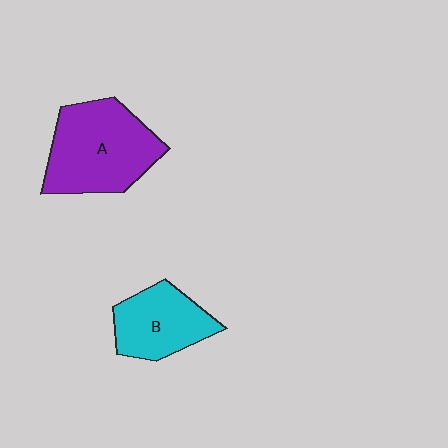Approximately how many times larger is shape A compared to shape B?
Approximately 1.5 times.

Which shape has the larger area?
Shape A (purple).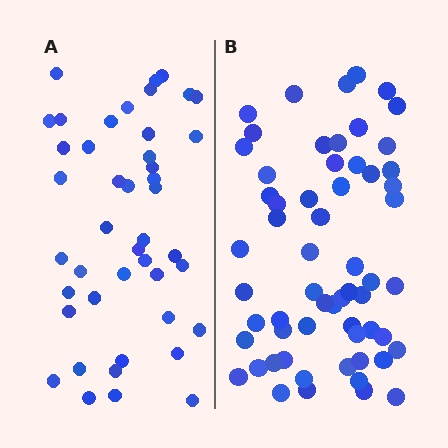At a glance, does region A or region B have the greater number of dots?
Region B (the right region) has more dots.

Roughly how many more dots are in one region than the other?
Region B has approximately 15 more dots than region A.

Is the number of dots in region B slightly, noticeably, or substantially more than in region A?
Region B has noticeably more, but not dramatically so. The ratio is roughly 1.4 to 1.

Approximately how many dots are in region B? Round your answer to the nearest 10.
About 60 dots.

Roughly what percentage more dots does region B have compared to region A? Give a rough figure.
About 35% more.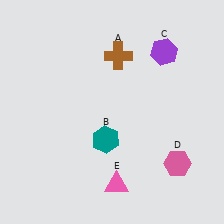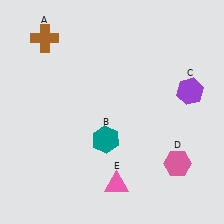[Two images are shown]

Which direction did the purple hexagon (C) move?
The purple hexagon (C) moved down.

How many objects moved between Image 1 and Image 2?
2 objects moved between the two images.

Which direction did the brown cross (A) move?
The brown cross (A) moved left.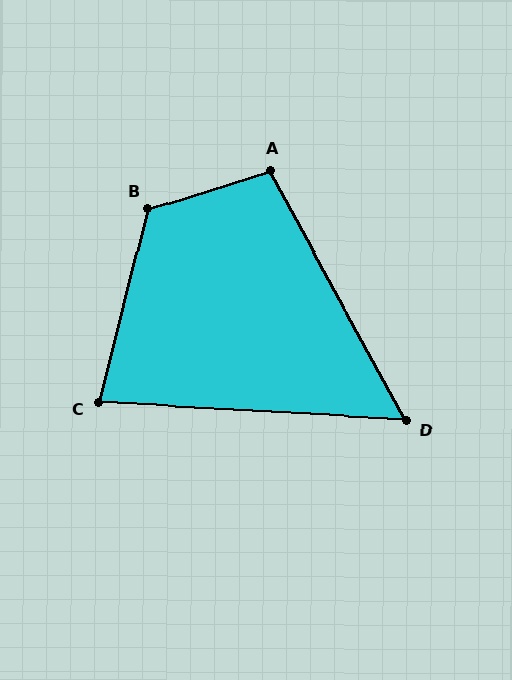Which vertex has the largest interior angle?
B, at approximately 122 degrees.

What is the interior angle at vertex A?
Approximately 101 degrees (obtuse).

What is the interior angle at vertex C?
Approximately 79 degrees (acute).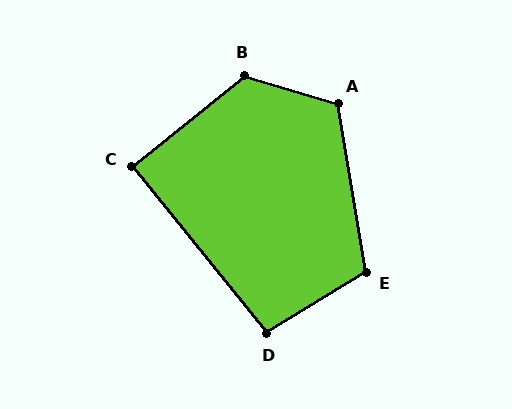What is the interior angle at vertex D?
Approximately 97 degrees (obtuse).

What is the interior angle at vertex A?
Approximately 117 degrees (obtuse).